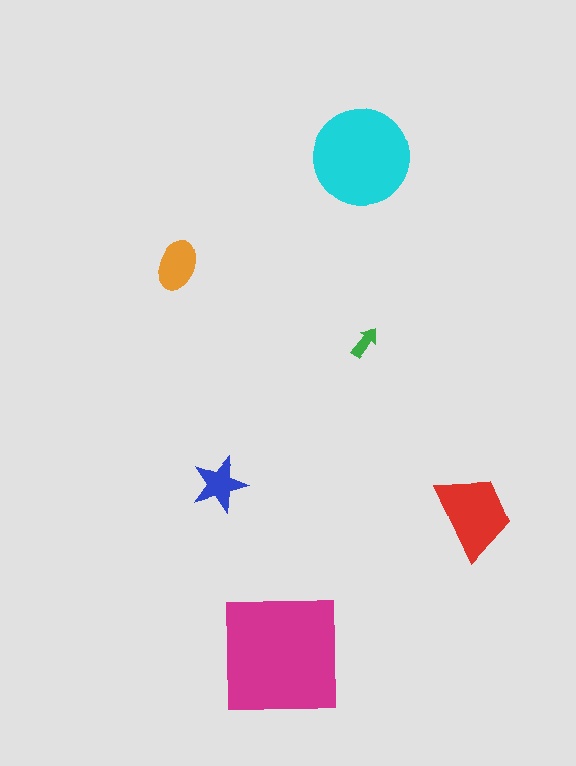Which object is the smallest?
The green arrow.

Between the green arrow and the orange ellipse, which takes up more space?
The orange ellipse.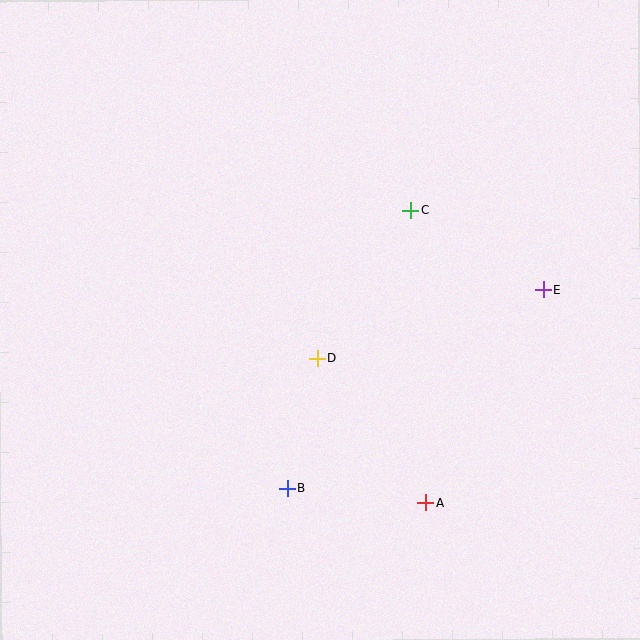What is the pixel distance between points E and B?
The distance between E and B is 324 pixels.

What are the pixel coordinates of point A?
Point A is at (426, 503).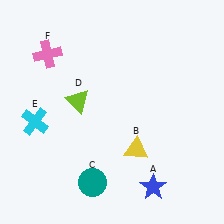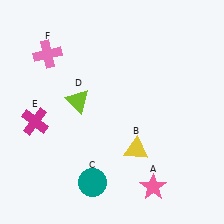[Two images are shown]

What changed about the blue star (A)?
In Image 1, A is blue. In Image 2, it changed to pink.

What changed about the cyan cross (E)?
In Image 1, E is cyan. In Image 2, it changed to magenta.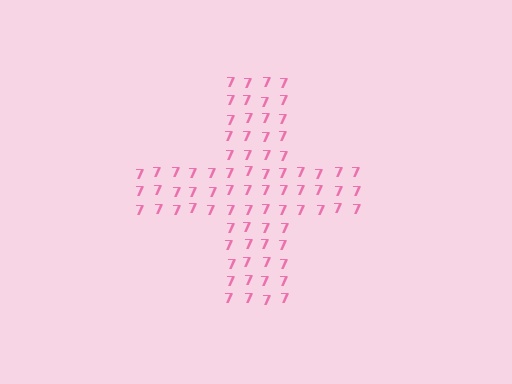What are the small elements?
The small elements are digit 7's.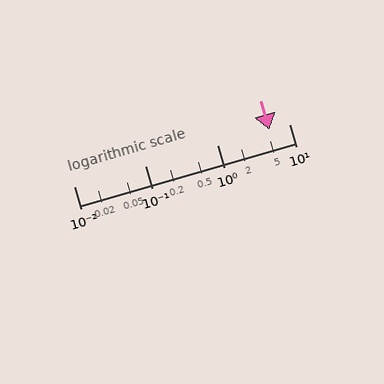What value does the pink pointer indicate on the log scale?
The pointer indicates approximately 5.3.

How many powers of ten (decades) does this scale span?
The scale spans 3 decades, from 0.01 to 10.